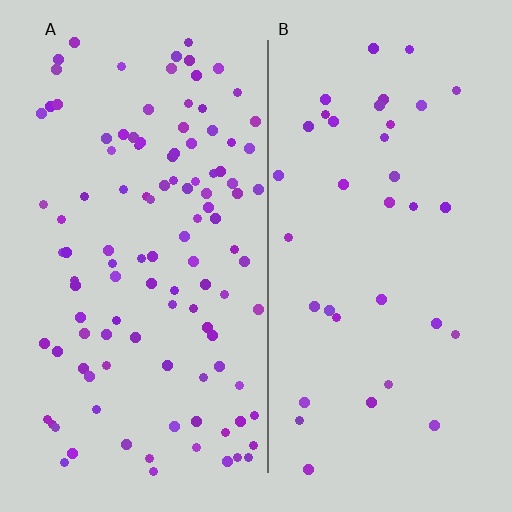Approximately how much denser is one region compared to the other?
Approximately 3.0× — region A over region B.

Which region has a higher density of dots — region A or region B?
A (the left).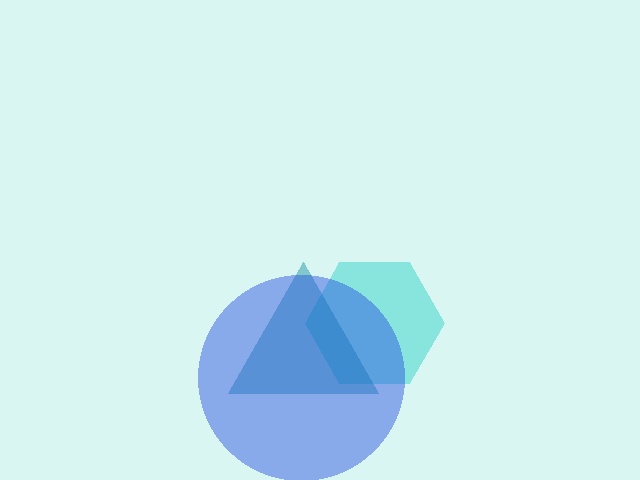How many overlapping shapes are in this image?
There are 3 overlapping shapes in the image.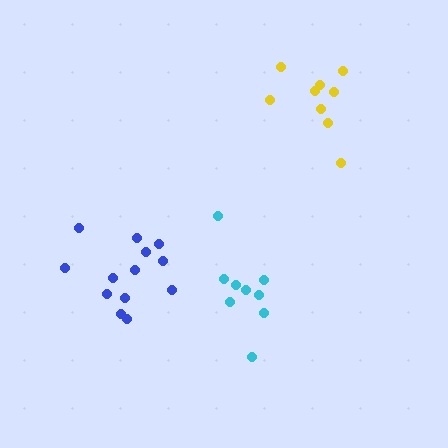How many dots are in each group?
Group 1: 9 dots, Group 2: 9 dots, Group 3: 13 dots (31 total).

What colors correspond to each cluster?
The clusters are colored: yellow, cyan, blue.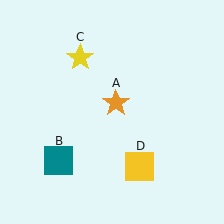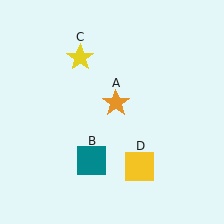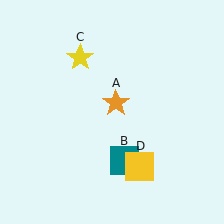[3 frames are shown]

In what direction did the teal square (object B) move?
The teal square (object B) moved right.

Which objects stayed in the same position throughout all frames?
Orange star (object A) and yellow star (object C) and yellow square (object D) remained stationary.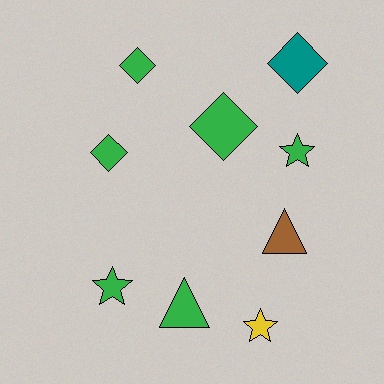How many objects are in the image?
There are 9 objects.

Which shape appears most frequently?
Diamond, with 4 objects.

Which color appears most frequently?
Green, with 6 objects.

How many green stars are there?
There are 2 green stars.